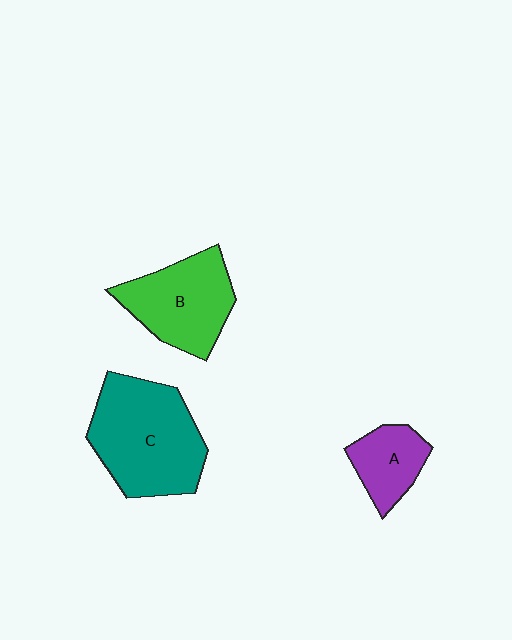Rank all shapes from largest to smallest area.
From largest to smallest: C (teal), B (green), A (purple).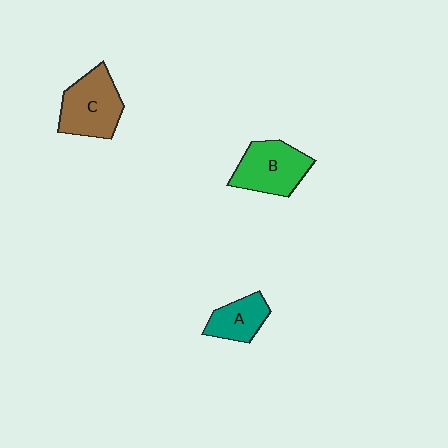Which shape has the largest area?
Shape C (brown).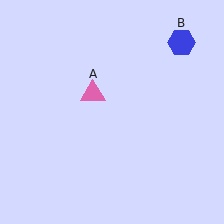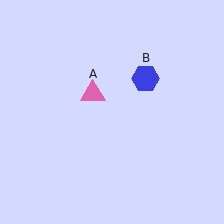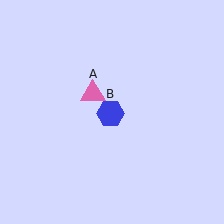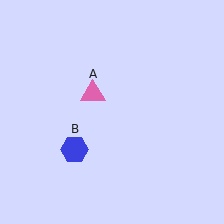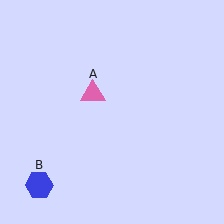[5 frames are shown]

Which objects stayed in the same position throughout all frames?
Pink triangle (object A) remained stationary.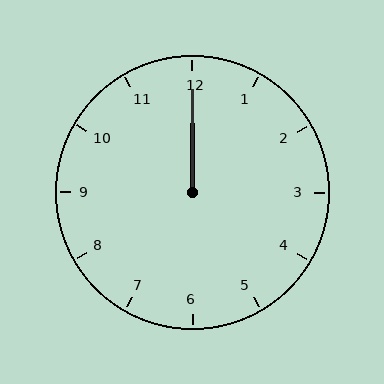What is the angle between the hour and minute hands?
Approximately 0 degrees.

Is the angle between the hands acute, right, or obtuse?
It is acute.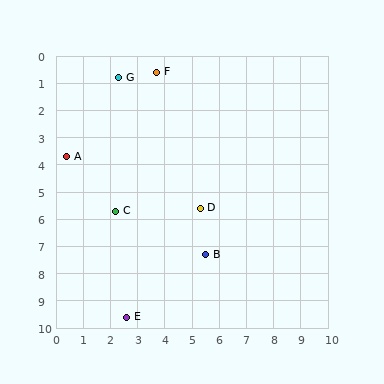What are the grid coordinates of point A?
Point A is at approximately (0.4, 3.7).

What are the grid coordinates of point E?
Point E is at approximately (2.6, 9.6).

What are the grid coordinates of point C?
Point C is at approximately (2.2, 5.7).